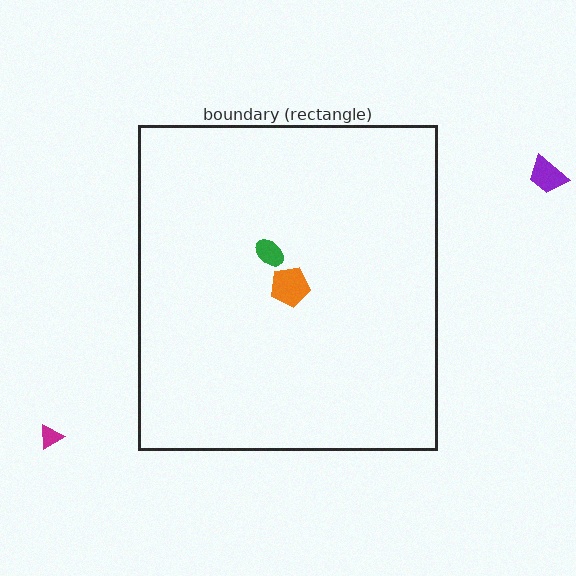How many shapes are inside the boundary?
2 inside, 2 outside.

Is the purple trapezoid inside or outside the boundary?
Outside.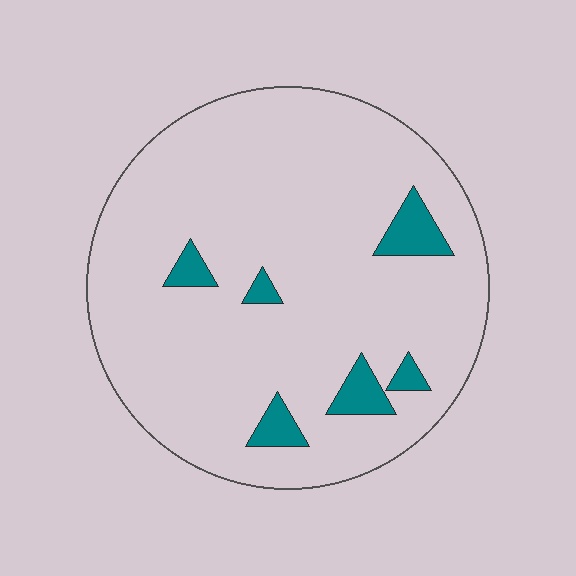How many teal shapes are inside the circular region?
6.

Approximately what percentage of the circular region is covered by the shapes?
Approximately 10%.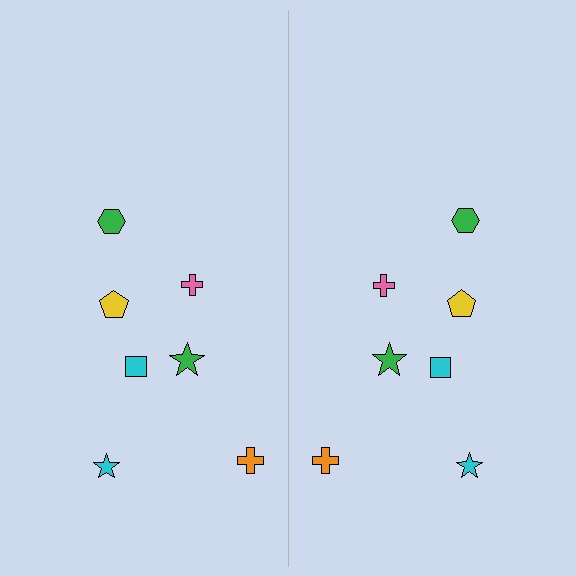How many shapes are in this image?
There are 14 shapes in this image.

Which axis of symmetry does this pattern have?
The pattern has a vertical axis of symmetry running through the center of the image.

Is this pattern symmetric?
Yes, this pattern has bilateral (reflection) symmetry.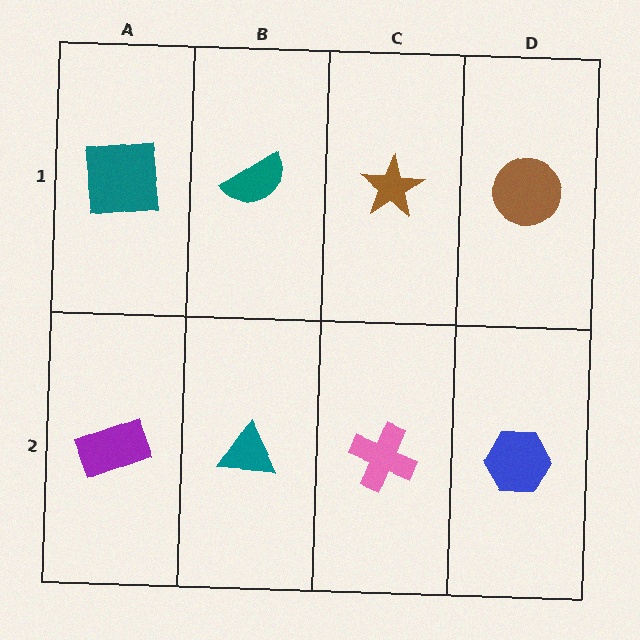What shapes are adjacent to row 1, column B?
A teal triangle (row 2, column B), a teal square (row 1, column A), a brown star (row 1, column C).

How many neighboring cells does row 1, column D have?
2.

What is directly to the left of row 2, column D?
A pink cross.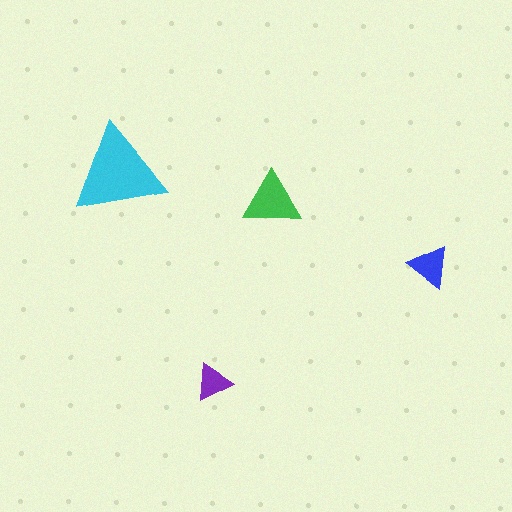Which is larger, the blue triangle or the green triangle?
The green one.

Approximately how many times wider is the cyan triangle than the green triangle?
About 1.5 times wider.